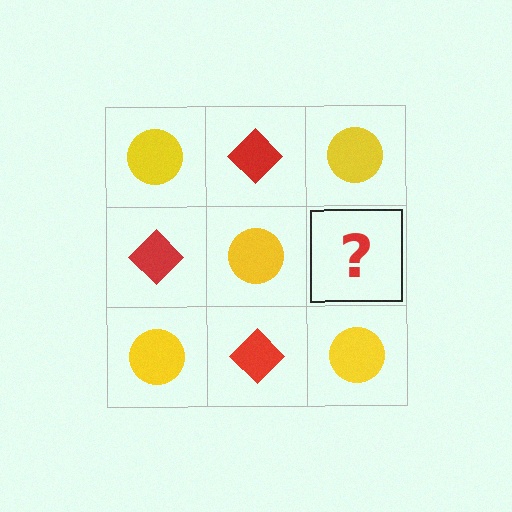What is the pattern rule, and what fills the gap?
The rule is that it alternates yellow circle and red diamond in a checkerboard pattern. The gap should be filled with a red diamond.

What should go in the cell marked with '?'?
The missing cell should contain a red diamond.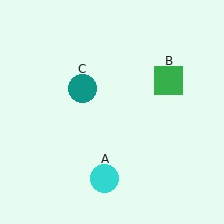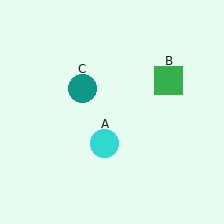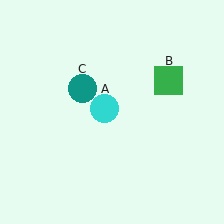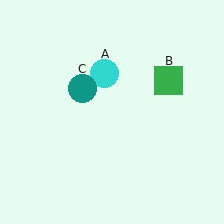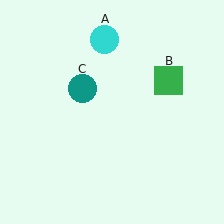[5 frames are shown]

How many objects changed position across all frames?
1 object changed position: cyan circle (object A).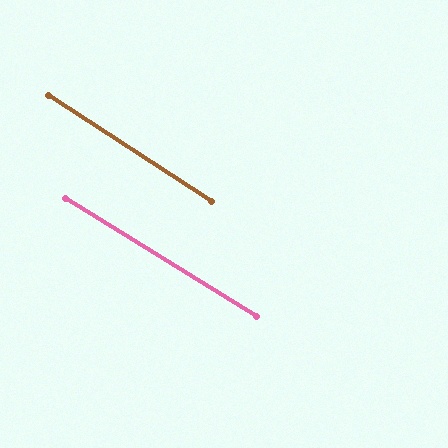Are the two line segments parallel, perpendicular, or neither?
Parallel — their directions differ by only 1.6°.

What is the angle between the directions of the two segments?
Approximately 2 degrees.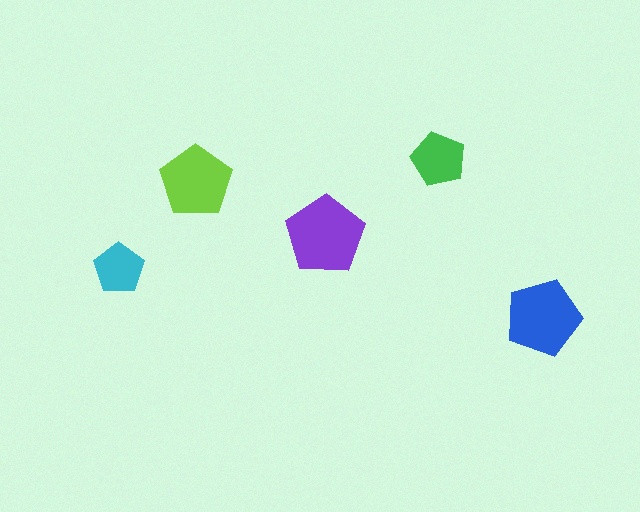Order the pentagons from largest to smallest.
the purple one, the blue one, the lime one, the green one, the cyan one.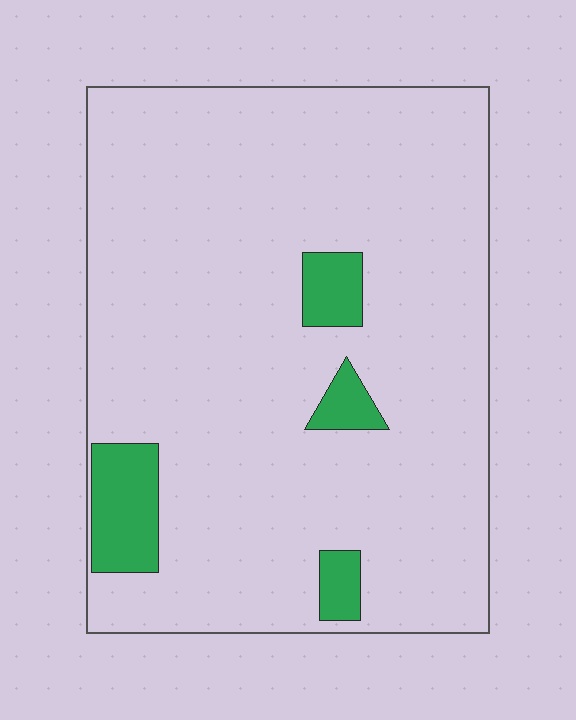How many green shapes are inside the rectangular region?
4.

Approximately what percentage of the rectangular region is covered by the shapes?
Approximately 10%.